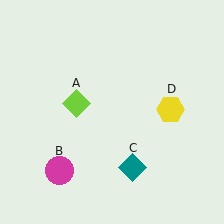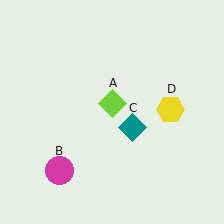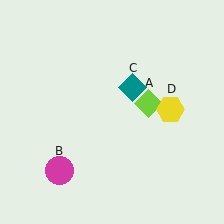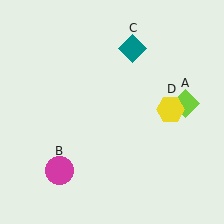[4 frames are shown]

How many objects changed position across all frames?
2 objects changed position: lime diamond (object A), teal diamond (object C).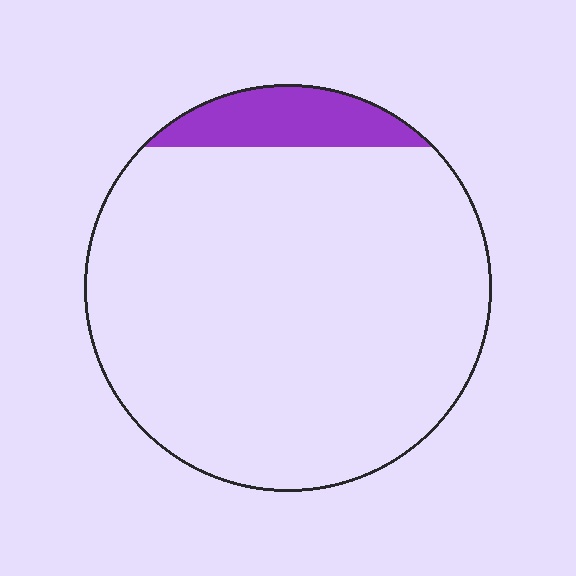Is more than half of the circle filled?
No.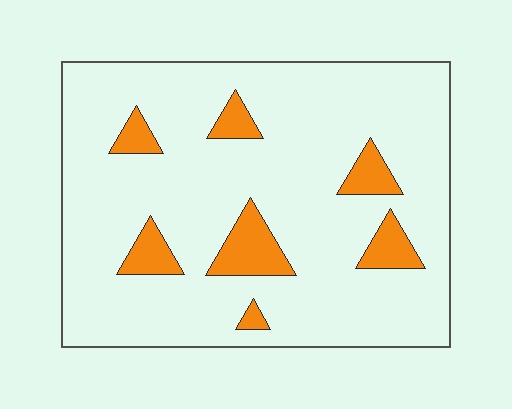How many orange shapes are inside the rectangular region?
7.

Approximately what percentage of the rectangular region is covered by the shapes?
Approximately 10%.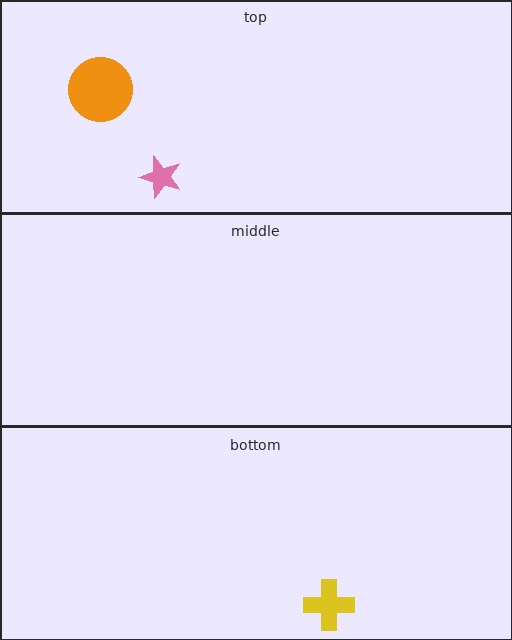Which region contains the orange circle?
The top region.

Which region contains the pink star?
The top region.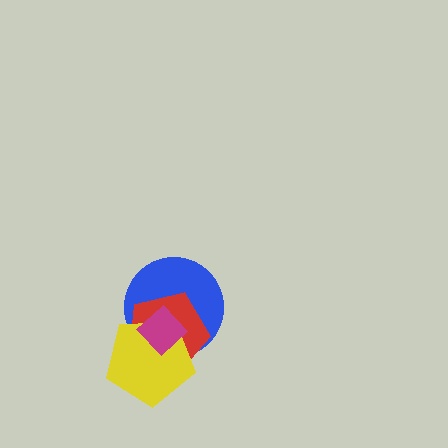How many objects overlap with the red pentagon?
3 objects overlap with the red pentagon.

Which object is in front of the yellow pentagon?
The magenta diamond is in front of the yellow pentagon.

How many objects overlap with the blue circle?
3 objects overlap with the blue circle.